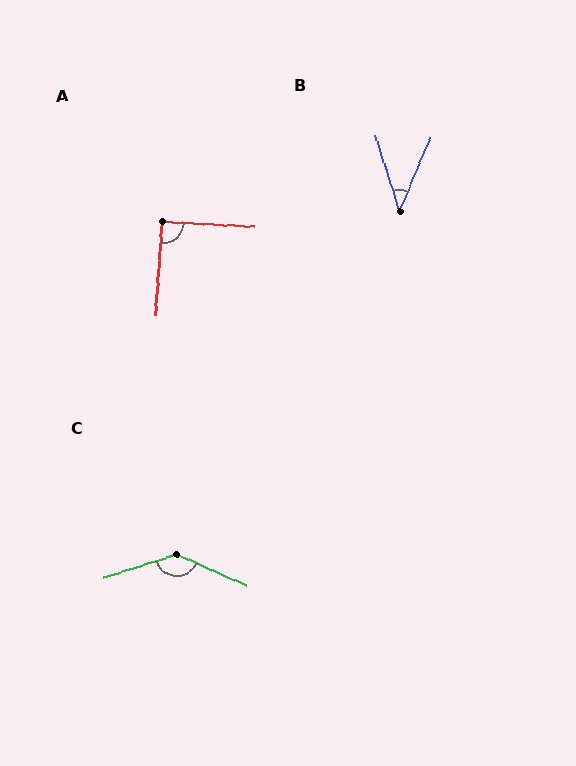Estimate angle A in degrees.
Approximately 91 degrees.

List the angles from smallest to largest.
B (40°), A (91°), C (138°).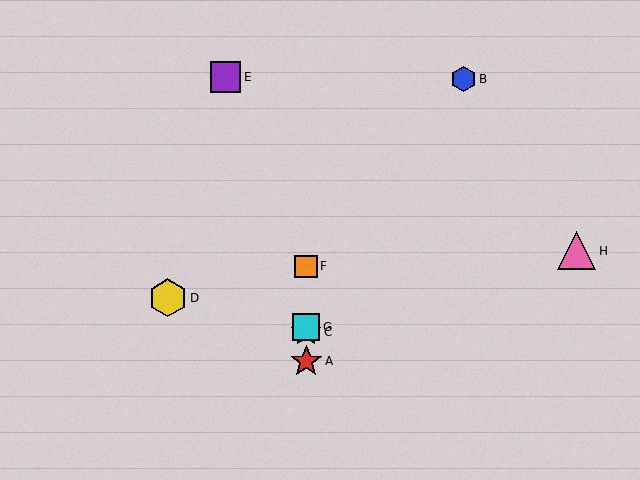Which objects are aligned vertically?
Objects A, C, F, G are aligned vertically.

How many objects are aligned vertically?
4 objects (A, C, F, G) are aligned vertically.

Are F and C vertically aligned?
Yes, both are at x≈306.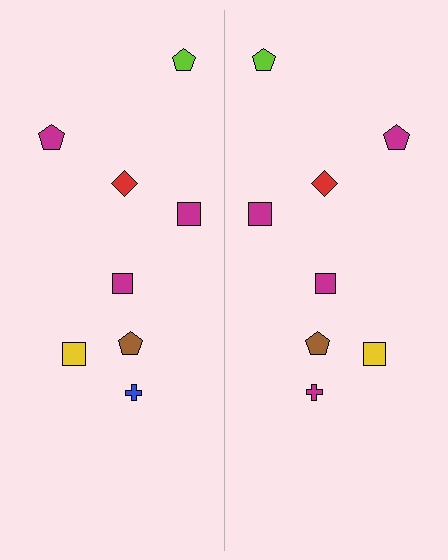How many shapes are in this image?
There are 16 shapes in this image.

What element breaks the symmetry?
The magenta cross on the right side breaks the symmetry — its mirror counterpart is blue.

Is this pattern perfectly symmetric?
No, the pattern is not perfectly symmetric. The magenta cross on the right side breaks the symmetry — its mirror counterpart is blue.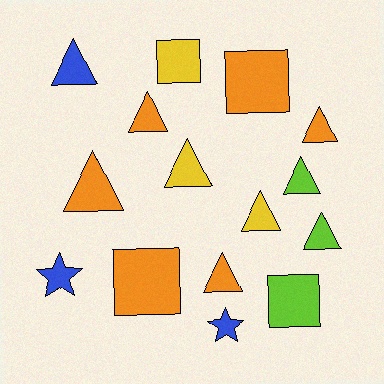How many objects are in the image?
There are 15 objects.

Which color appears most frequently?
Orange, with 6 objects.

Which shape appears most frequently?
Triangle, with 9 objects.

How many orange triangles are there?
There are 4 orange triangles.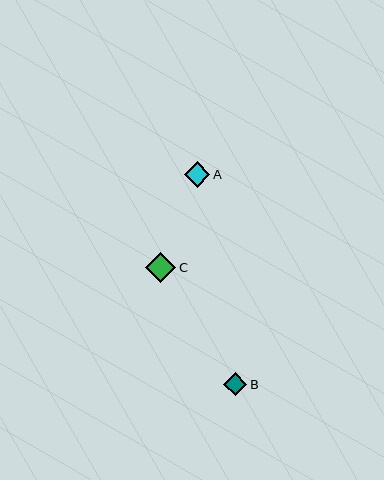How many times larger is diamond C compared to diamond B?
Diamond C is approximately 1.3 times the size of diamond B.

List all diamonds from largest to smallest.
From largest to smallest: C, A, B.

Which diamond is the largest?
Diamond C is the largest with a size of approximately 31 pixels.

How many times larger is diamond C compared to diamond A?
Diamond C is approximately 1.2 times the size of diamond A.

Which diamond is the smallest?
Diamond B is the smallest with a size of approximately 24 pixels.